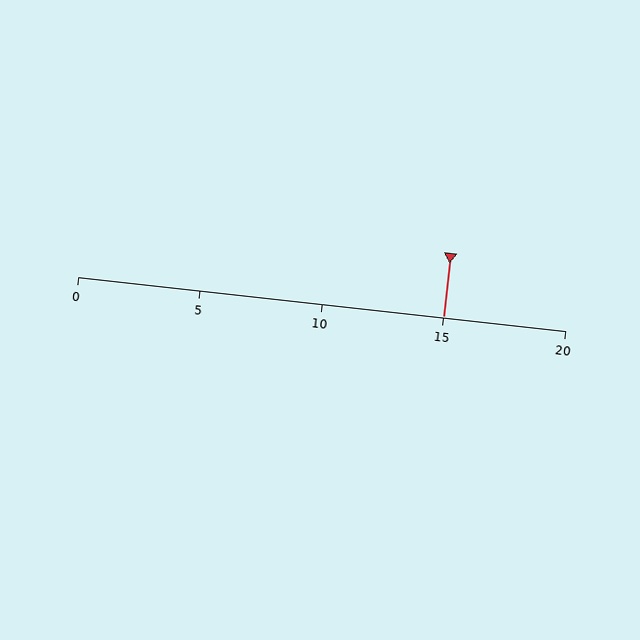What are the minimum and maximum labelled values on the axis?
The axis runs from 0 to 20.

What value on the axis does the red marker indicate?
The marker indicates approximately 15.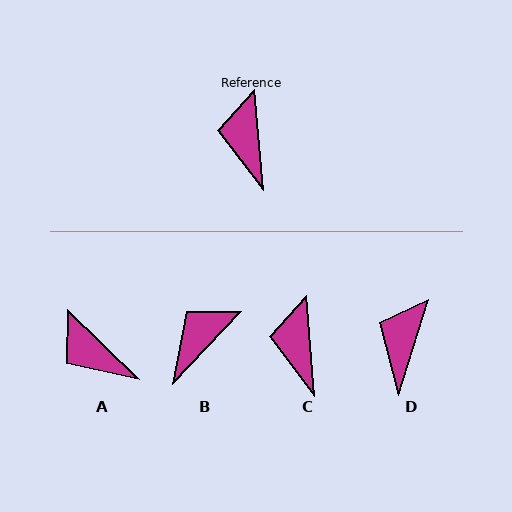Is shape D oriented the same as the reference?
No, it is off by about 22 degrees.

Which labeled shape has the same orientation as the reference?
C.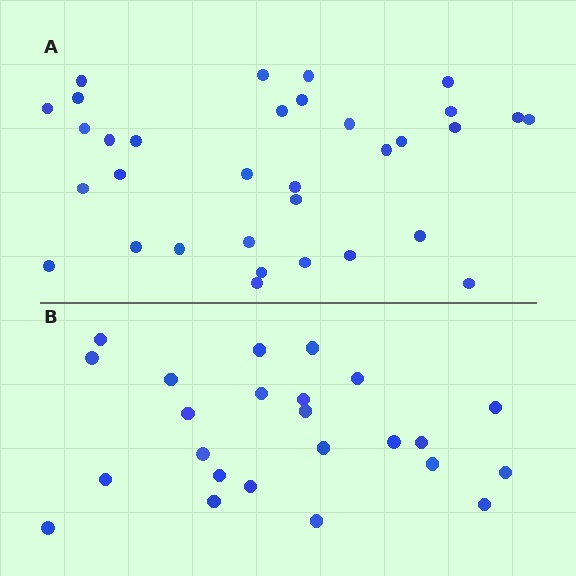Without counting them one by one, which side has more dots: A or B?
Region A (the top region) has more dots.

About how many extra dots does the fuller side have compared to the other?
Region A has roughly 8 or so more dots than region B.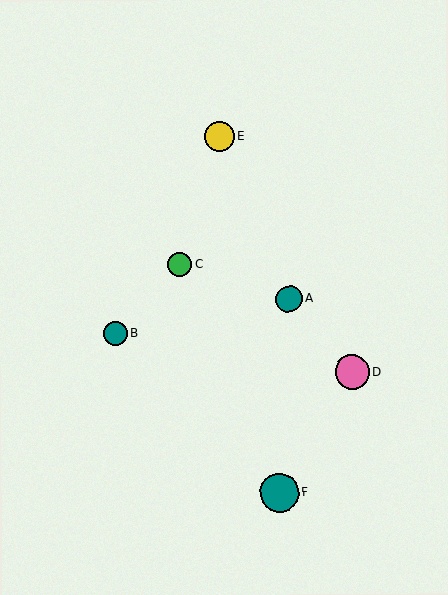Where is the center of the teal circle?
The center of the teal circle is at (289, 299).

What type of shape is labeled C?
Shape C is a green circle.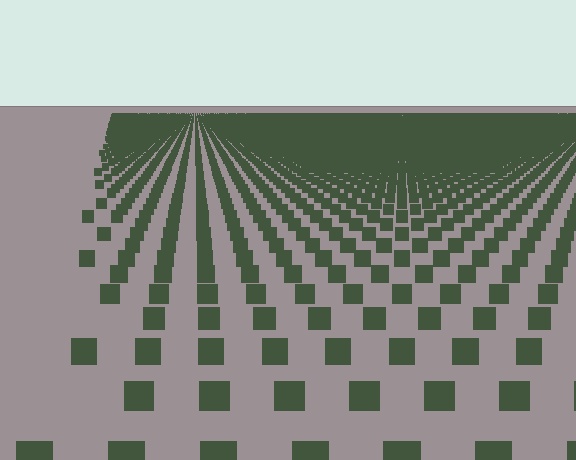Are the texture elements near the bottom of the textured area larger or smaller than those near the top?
Larger. Near the bottom, elements are closer to the viewer and appear at a bigger on-screen size.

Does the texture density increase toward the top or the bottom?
Density increases toward the top.